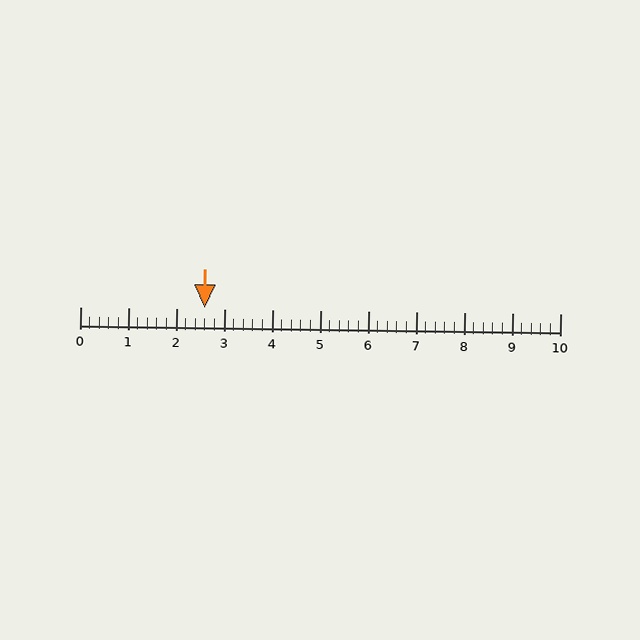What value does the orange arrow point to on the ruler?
The orange arrow points to approximately 2.6.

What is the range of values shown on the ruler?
The ruler shows values from 0 to 10.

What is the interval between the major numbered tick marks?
The major tick marks are spaced 1 units apart.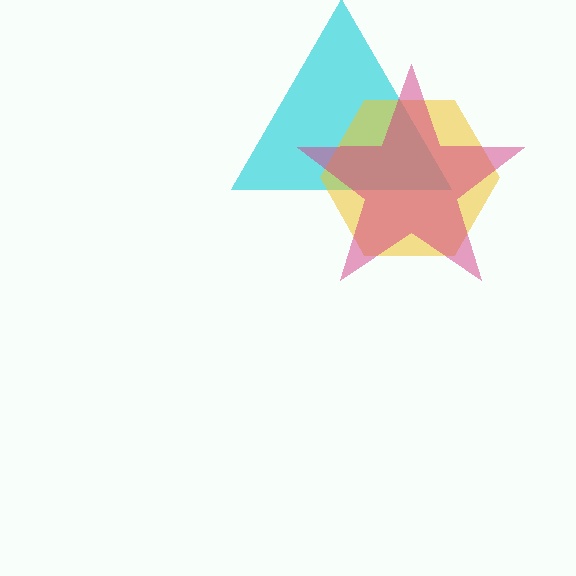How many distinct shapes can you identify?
There are 3 distinct shapes: a cyan triangle, a yellow hexagon, a magenta star.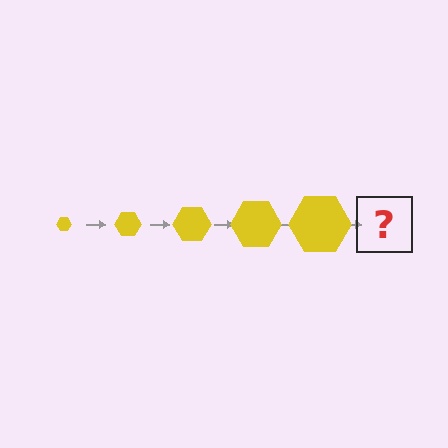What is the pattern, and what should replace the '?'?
The pattern is that the hexagon gets progressively larger each step. The '?' should be a yellow hexagon, larger than the previous one.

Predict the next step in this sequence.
The next step is a yellow hexagon, larger than the previous one.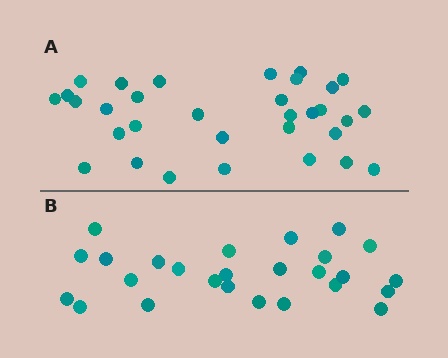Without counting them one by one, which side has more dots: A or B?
Region A (the top region) has more dots.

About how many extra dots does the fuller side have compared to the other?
Region A has about 6 more dots than region B.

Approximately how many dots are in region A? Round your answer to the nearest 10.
About 30 dots. (The exact count is 32, which rounds to 30.)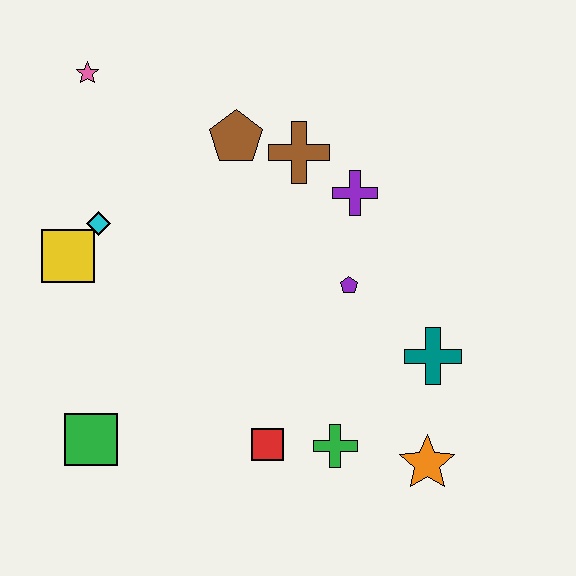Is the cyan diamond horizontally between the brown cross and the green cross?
No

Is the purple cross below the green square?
No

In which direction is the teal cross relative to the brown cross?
The teal cross is below the brown cross.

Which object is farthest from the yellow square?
The orange star is farthest from the yellow square.